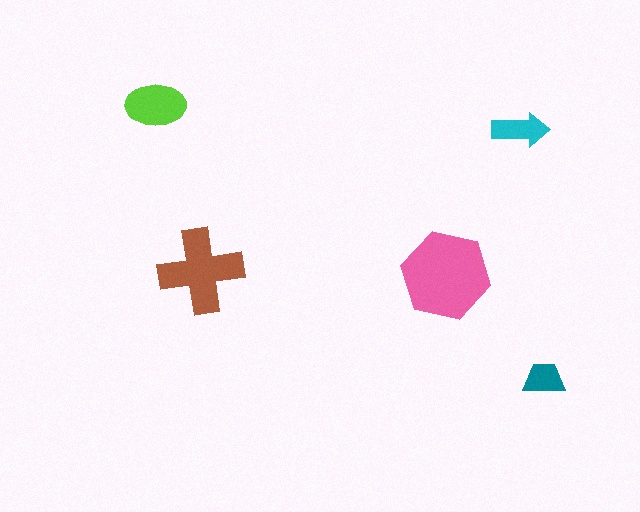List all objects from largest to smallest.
The pink hexagon, the brown cross, the lime ellipse, the cyan arrow, the teal trapezoid.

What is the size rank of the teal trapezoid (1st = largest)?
5th.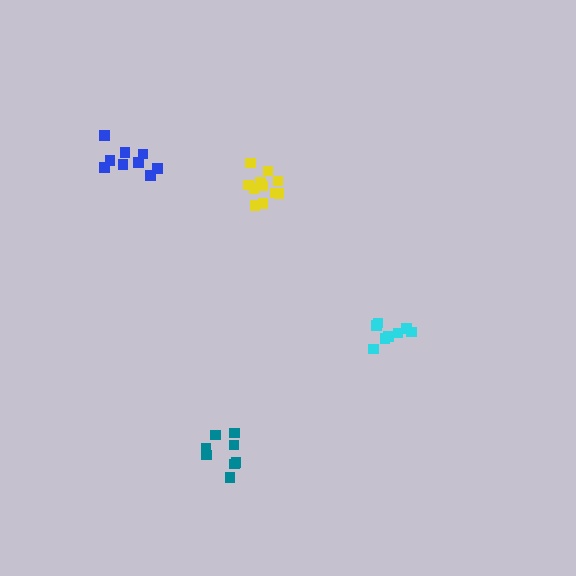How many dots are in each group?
Group 1: 8 dots, Group 2: 12 dots, Group 3: 9 dots, Group 4: 8 dots (37 total).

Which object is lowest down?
The teal cluster is bottommost.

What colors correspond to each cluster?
The clusters are colored: teal, yellow, blue, cyan.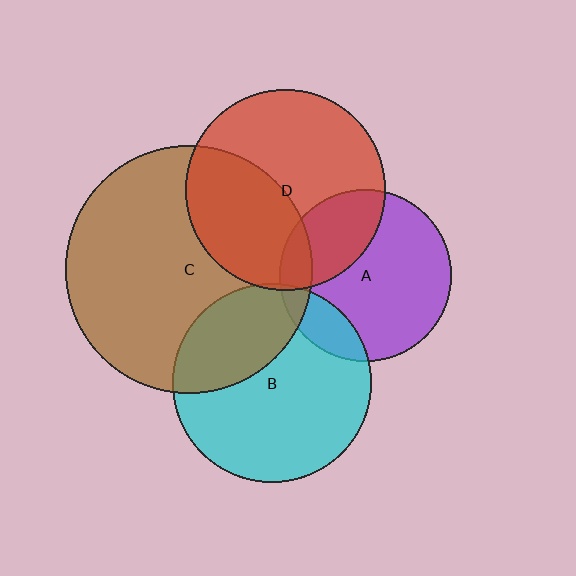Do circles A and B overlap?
Yes.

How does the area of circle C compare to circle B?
Approximately 1.5 times.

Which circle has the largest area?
Circle C (brown).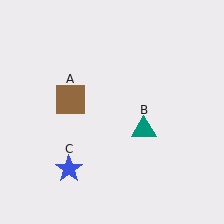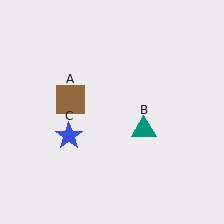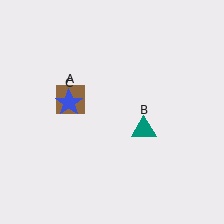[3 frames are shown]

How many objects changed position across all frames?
1 object changed position: blue star (object C).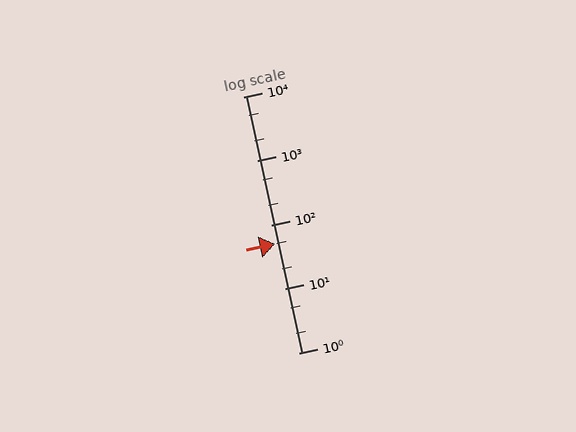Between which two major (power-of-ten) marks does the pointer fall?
The pointer is between 10 and 100.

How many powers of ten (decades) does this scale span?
The scale spans 4 decades, from 1 to 10000.